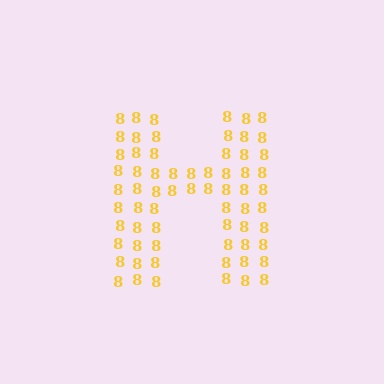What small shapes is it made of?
It is made of small digit 8's.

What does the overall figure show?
The overall figure shows the letter H.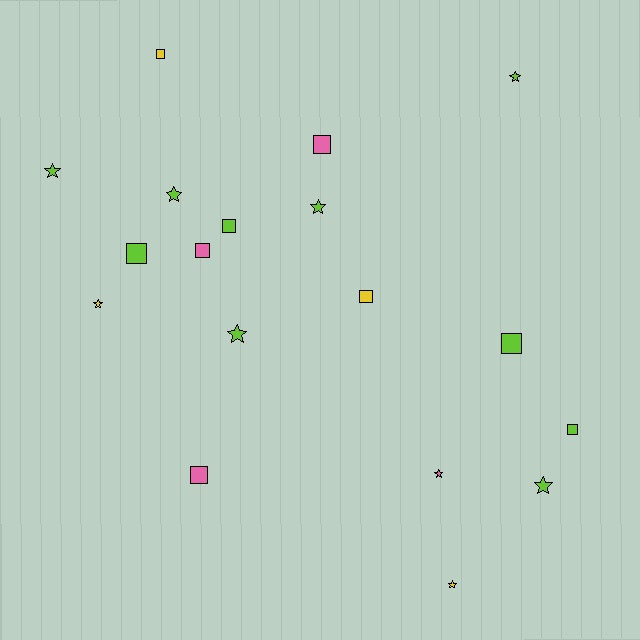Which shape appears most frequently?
Square, with 9 objects.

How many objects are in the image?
There are 18 objects.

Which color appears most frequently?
Lime, with 10 objects.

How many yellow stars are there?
There are 2 yellow stars.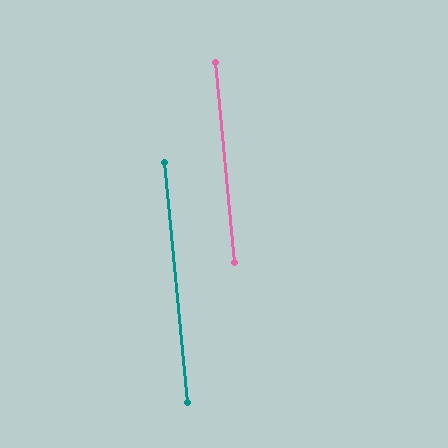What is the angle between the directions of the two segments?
Approximately 0 degrees.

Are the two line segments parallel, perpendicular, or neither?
Parallel — their directions differ by only 0.2°.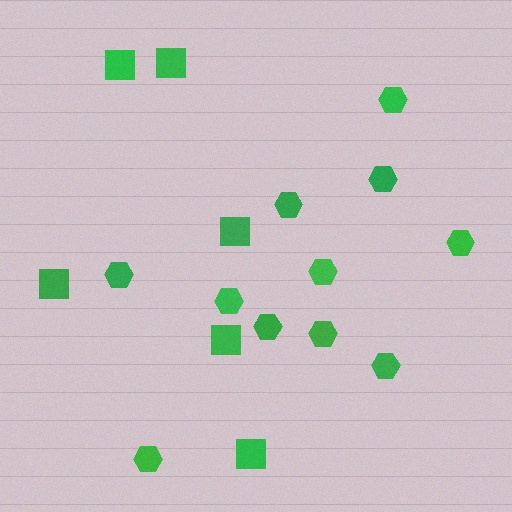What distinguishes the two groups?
There are 2 groups: one group of hexagons (11) and one group of squares (6).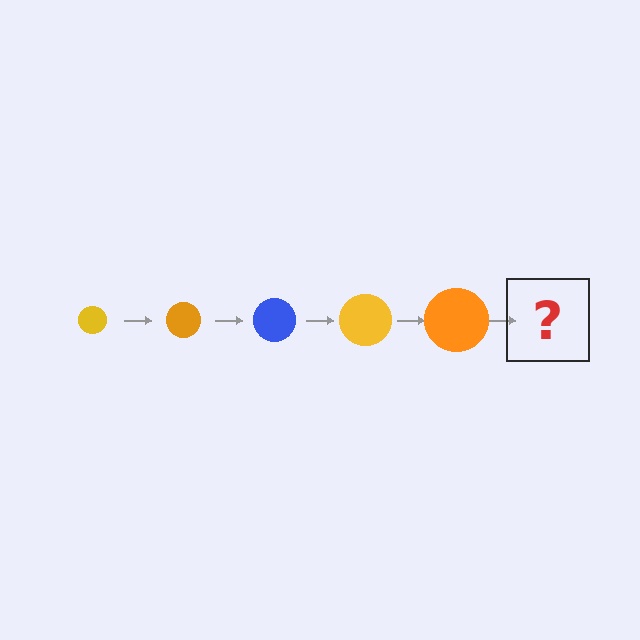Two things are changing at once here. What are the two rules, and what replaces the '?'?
The two rules are that the circle grows larger each step and the color cycles through yellow, orange, and blue. The '?' should be a blue circle, larger than the previous one.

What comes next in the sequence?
The next element should be a blue circle, larger than the previous one.